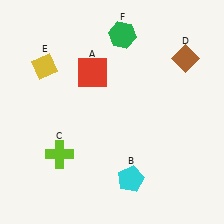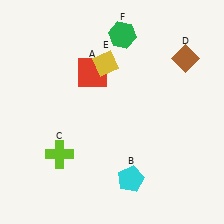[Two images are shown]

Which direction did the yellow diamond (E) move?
The yellow diamond (E) moved right.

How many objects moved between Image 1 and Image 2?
1 object moved between the two images.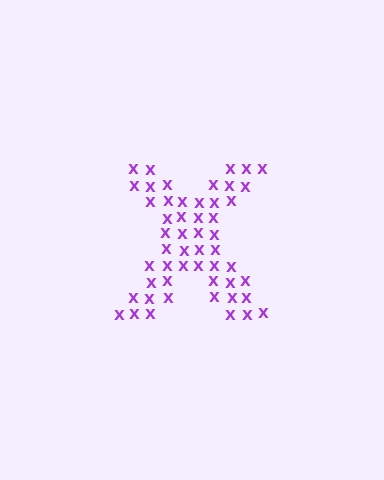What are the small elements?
The small elements are letter X's.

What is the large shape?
The large shape is the letter X.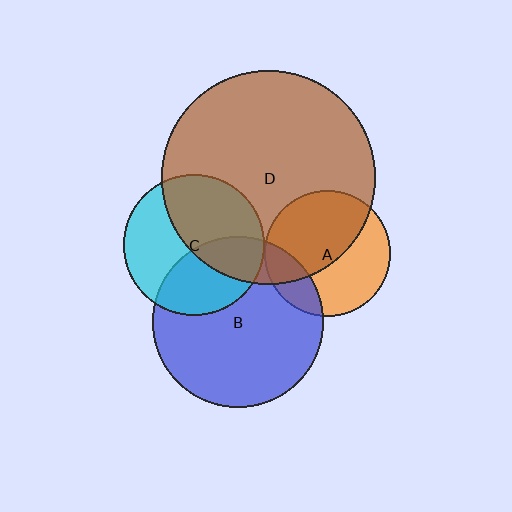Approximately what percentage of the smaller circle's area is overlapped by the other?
Approximately 15%.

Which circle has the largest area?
Circle D (brown).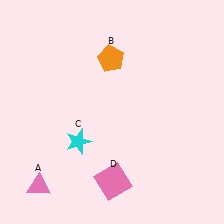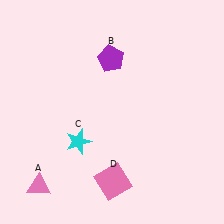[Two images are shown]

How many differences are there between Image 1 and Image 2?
There is 1 difference between the two images.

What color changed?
The pentagon (B) changed from orange in Image 1 to purple in Image 2.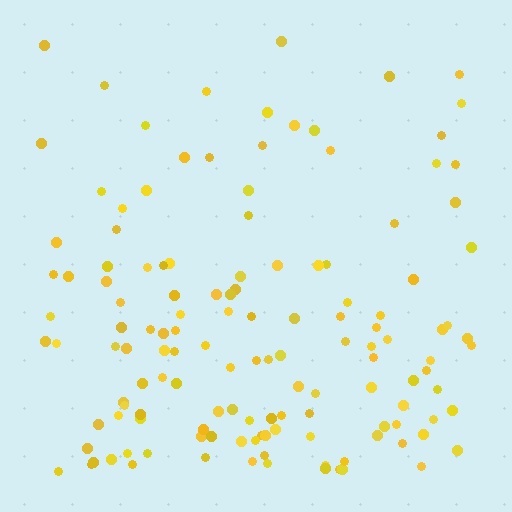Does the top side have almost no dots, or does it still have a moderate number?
Still a moderate number, just noticeably fewer than the bottom.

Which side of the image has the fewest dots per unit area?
The top.